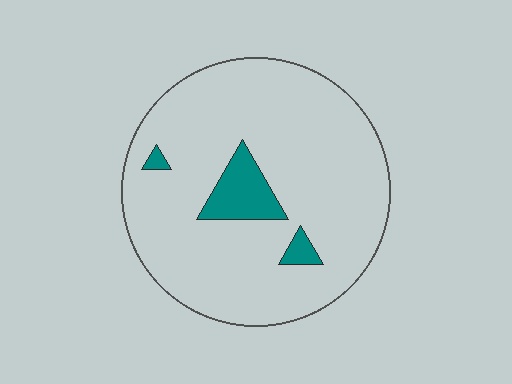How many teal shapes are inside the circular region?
3.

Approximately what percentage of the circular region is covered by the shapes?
Approximately 10%.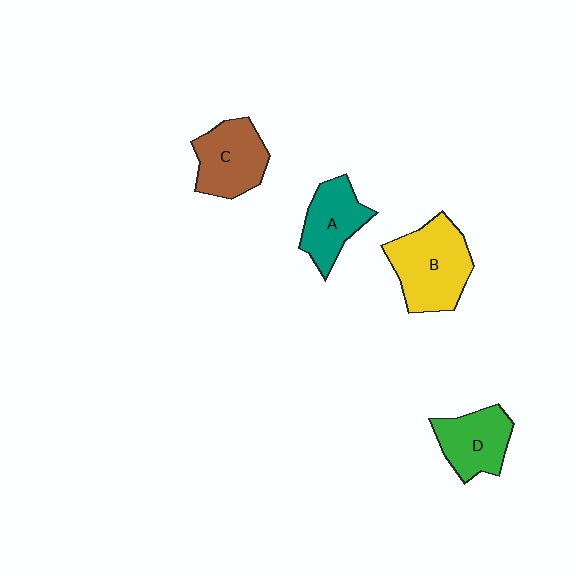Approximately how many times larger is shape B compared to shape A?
Approximately 1.4 times.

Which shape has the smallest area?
Shape A (teal).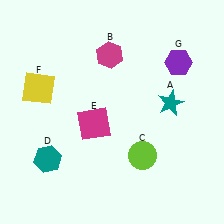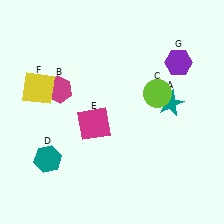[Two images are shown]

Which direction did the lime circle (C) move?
The lime circle (C) moved up.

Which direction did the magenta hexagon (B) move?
The magenta hexagon (B) moved left.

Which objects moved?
The objects that moved are: the magenta hexagon (B), the lime circle (C).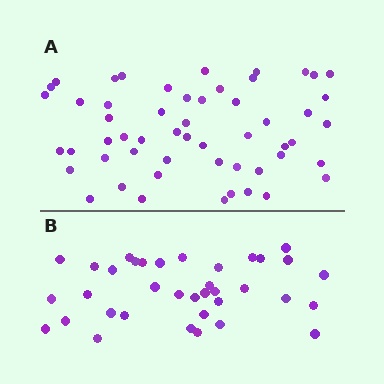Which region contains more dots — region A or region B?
Region A (the top region) has more dots.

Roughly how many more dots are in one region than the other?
Region A has approximately 20 more dots than region B.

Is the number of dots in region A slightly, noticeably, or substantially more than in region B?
Region A has substantially more. The ratio is roughly 1.5 to 1.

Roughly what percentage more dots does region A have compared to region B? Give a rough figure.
About 50% more.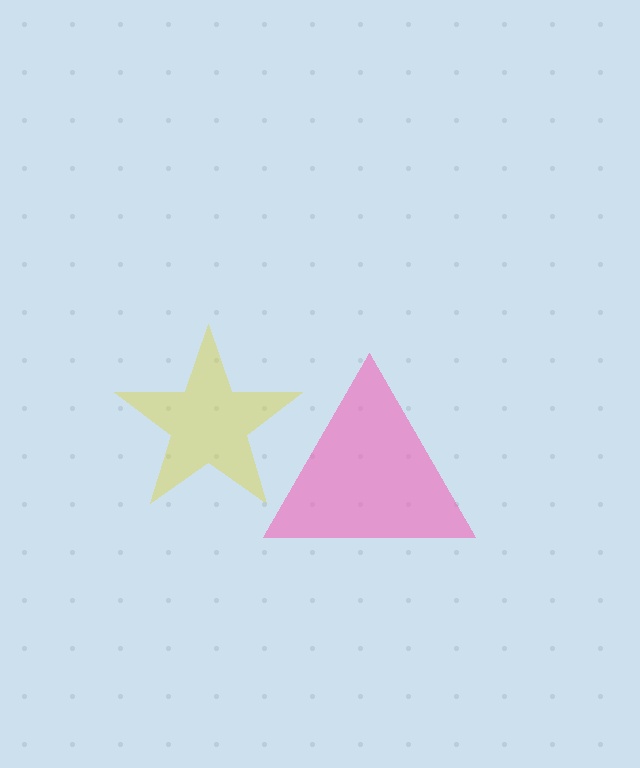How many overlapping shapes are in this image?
There are 2 overlapping shapes in the image.